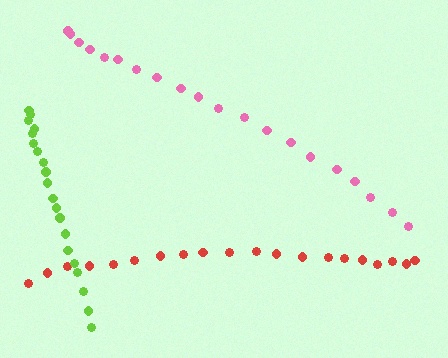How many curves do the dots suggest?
There are 3 distinct paths.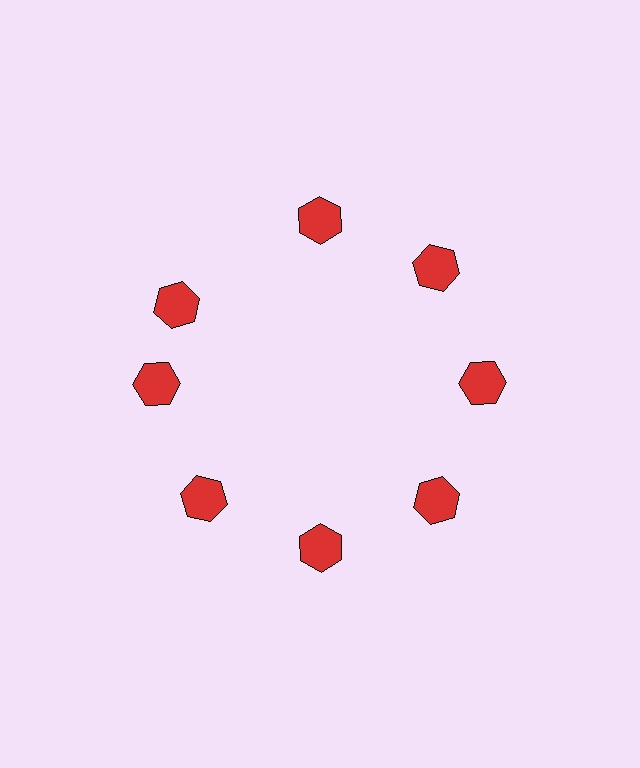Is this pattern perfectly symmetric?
No. The 8 red hexagons are arranged in a ring, but one element near the 10 o'clock position is rotated out of alignment along the ring, breaking the 8-fold rotational symmetry.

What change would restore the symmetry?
The symmetry would be restored by rotating it back into even spacing with its neighbors so that all 8 hexagons sit at equal angles and equal distance from the center.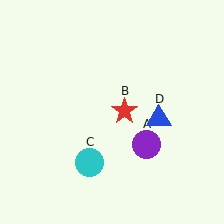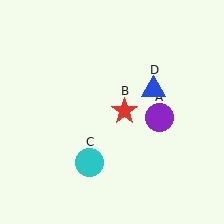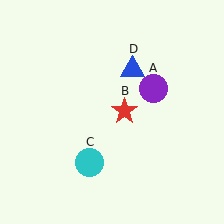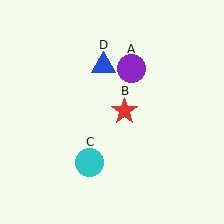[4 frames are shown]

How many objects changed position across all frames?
2 objects changed position: purple circle (object A), blue triangle (object D).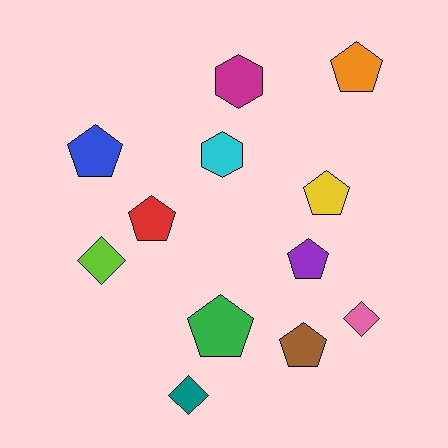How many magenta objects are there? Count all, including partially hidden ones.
There is 1 magenta object.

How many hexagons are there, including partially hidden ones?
There are 2 hexagons.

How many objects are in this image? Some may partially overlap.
There are 12 objects.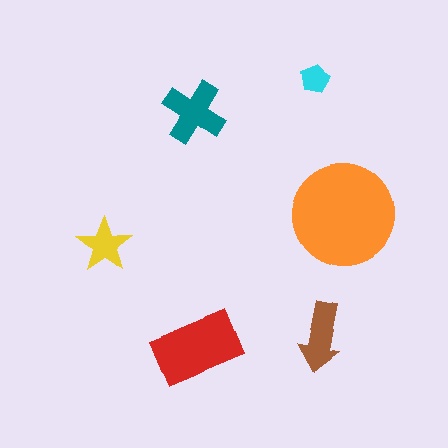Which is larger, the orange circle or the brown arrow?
The orange circle.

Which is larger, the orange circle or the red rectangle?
The orange circle.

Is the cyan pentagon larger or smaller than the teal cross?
Smaller.